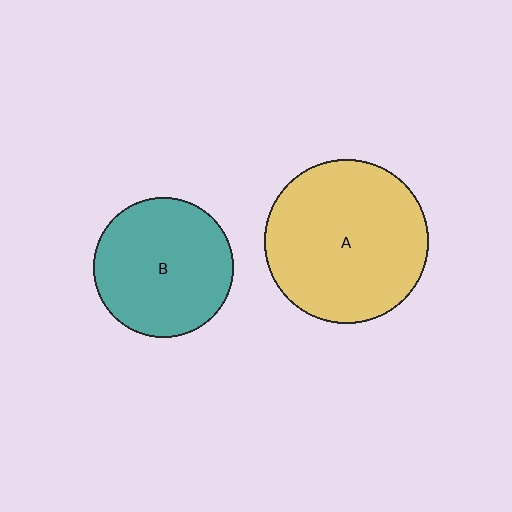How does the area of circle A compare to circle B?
Approximately 1.4 times.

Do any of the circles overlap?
No, none of the circles overlap.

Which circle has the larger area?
Circle A (yellow).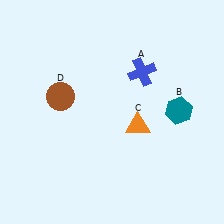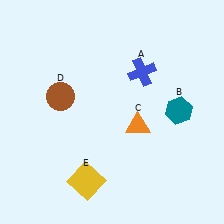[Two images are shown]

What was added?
A yellow square (E) was added in Image 2.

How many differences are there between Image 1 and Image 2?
There is 1 difference between the two images.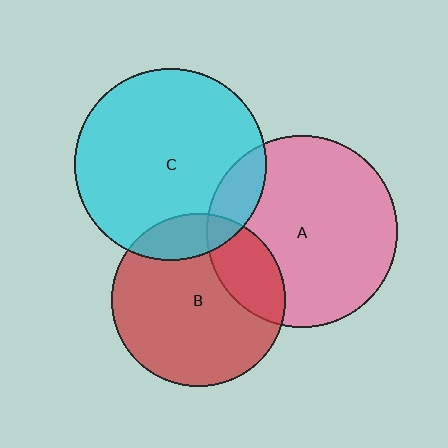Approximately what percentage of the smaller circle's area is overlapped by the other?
Approximately 15%.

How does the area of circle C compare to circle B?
Approximately 1.2 times.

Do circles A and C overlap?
Yes.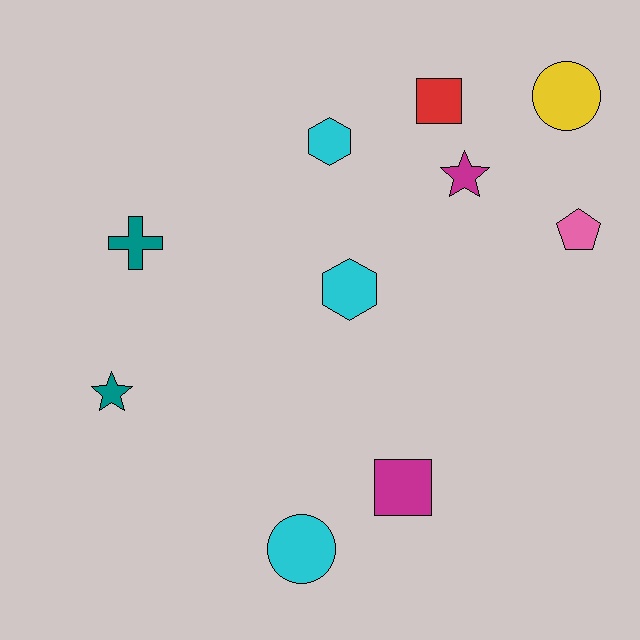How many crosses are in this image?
There is 1 cross.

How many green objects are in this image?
There are no green objects.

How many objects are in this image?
There are 10 objects.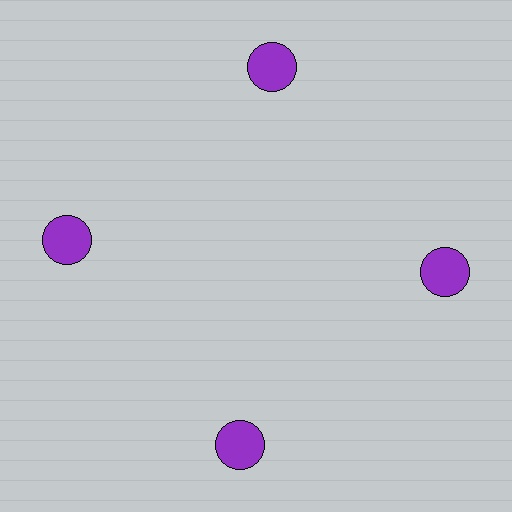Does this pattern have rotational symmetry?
Yes, this pattern has 4-fold rotational symmetry. It looks the same after rotating 90 degrees around the center.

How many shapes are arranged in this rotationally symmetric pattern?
There are 4 shapes, arranged in 4 groups of 1.